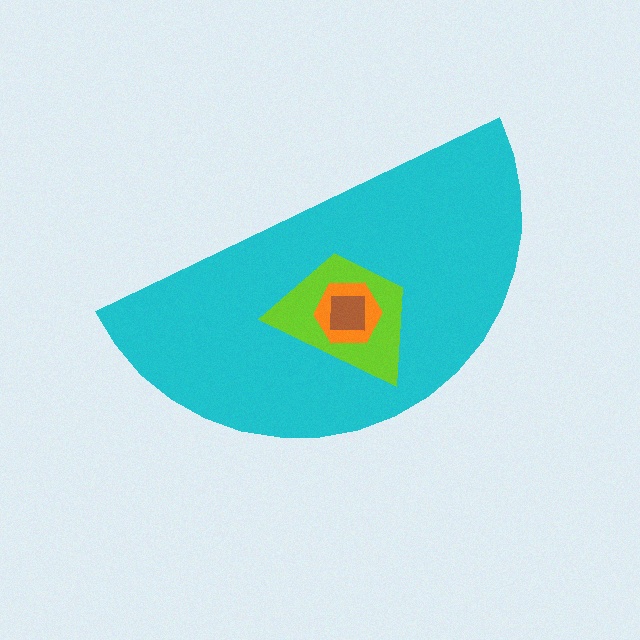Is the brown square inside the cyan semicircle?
Yes.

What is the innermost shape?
The brown square.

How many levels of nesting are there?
4.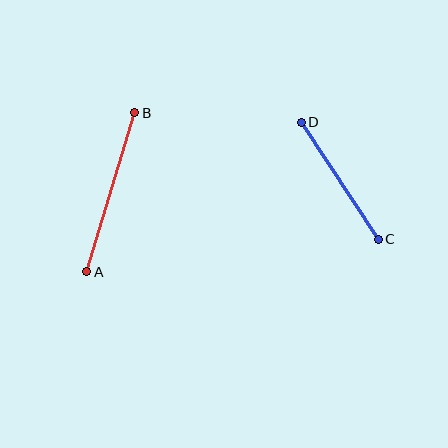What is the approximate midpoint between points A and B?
The midpoint is at approximately (111, 192) pixels.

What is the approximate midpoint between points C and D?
The midpoint is at approximately (340, 181) pixels.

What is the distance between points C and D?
The distance is approximately 140 pixels.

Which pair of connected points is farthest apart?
Points A and B are farthest apart.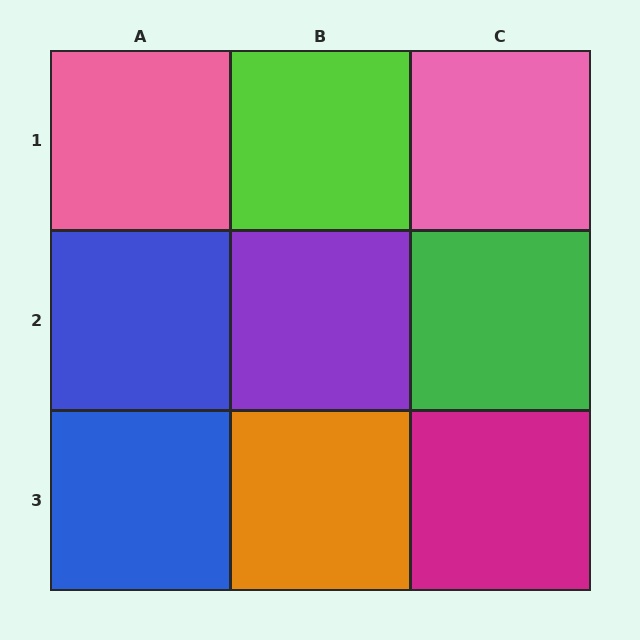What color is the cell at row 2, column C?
Green.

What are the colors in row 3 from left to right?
Blue, orange, magenta.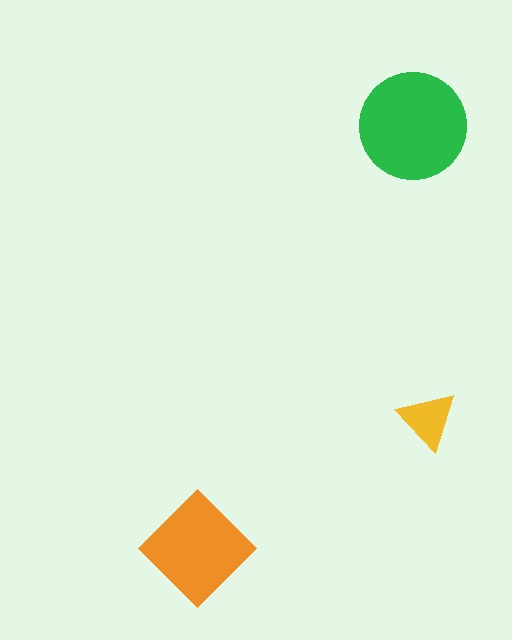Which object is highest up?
The green circle is topmost.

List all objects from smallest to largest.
The yellow triangle, the orange diamond, the green circle.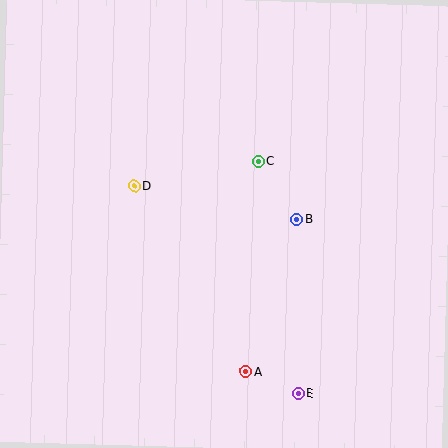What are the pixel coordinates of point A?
Point A is at (246, 371).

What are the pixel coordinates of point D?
Point D is at (134, 186).